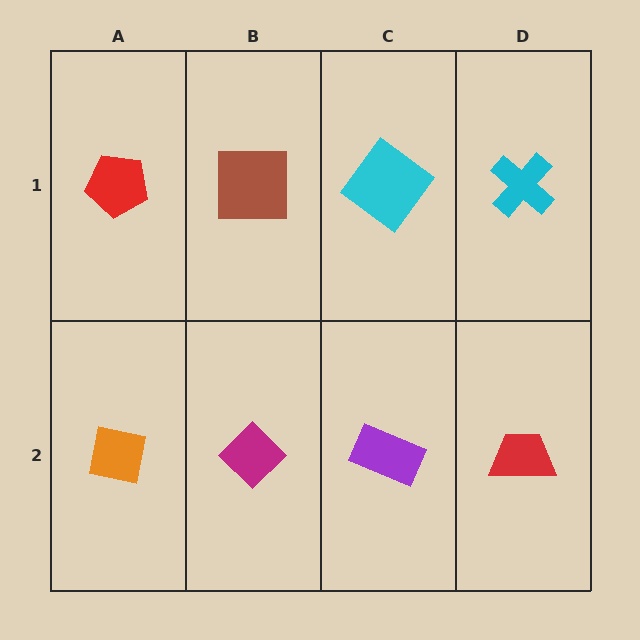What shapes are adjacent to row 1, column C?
A purple rectangle (row 2, column C), a brown square (row 1, column B), a cyan cross (row 1, column D).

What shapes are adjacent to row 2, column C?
A cyan diamond (row 1, column C), a magenta diamond (row 2, column B), a red trapezoid (row 2, column D).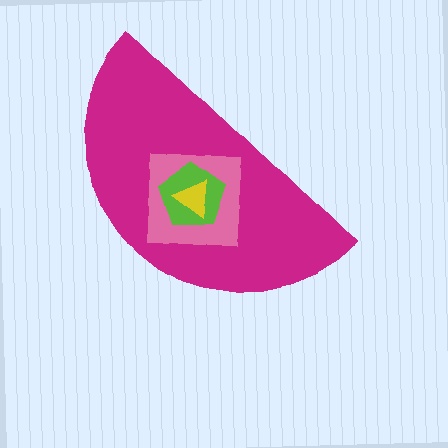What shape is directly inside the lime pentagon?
The yellow triangle.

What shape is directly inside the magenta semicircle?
The pink square.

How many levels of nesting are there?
4.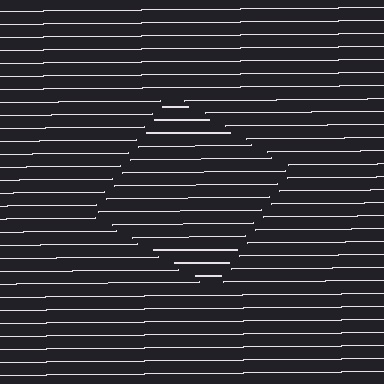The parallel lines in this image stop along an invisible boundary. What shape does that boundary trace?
An illusory square. The interior of the shape contains the same grating, shifted by half a period — the contour is defined by the phase discontinuity where line-ends from the inner and outer gratings abut.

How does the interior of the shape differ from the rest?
The interior of the shape contains the same grating, shifted by half a period — the contour is defined by the phase discontinuity where line-ends from the inner and outer gratings abut.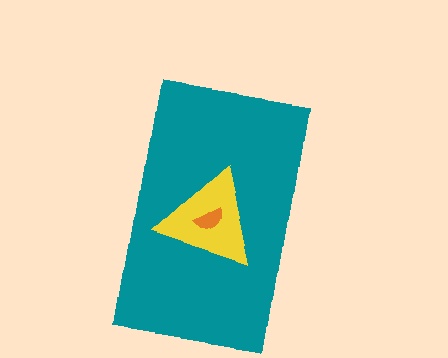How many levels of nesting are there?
3.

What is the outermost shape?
The teal rectangle.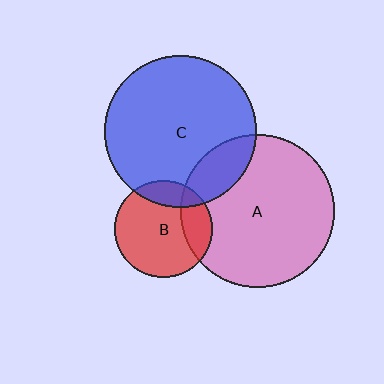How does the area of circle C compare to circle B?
Approximately 2.4 times.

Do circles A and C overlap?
Yes.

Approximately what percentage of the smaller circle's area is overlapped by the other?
Approximately 15%.